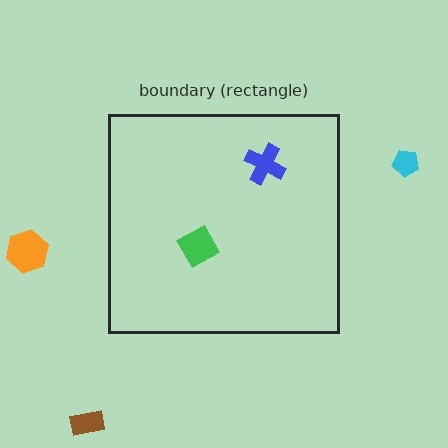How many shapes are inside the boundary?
2 inside, 3 outside.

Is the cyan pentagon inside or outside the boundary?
Outside.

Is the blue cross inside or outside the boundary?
Inside.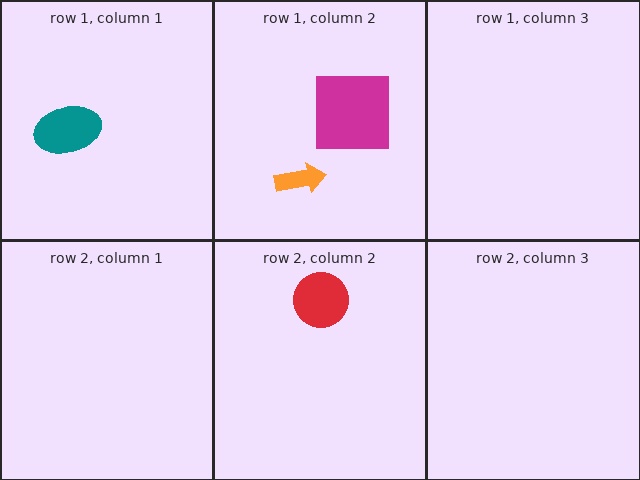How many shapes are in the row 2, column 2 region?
1.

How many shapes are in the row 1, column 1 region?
1.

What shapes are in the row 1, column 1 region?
The teal ellipse.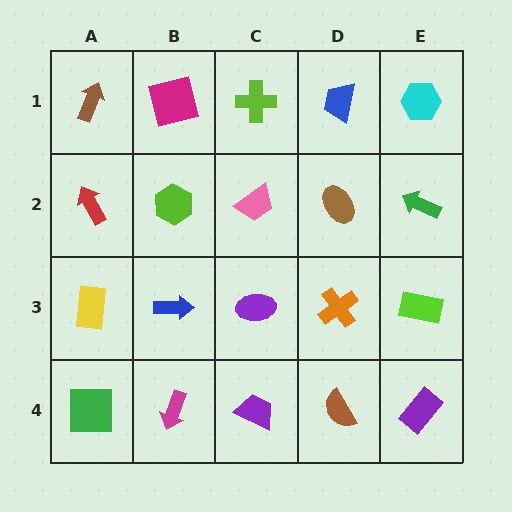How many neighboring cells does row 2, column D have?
4.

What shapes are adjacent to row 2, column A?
A brown arrow (row 1, column A), a yellow rectangle (row 3, column A), a lime hexagon (row 2, column B).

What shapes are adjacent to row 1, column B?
A lime hexagon (row 2, column B), a brown arrow (row 1, column A), a lime cross (row 1, column C).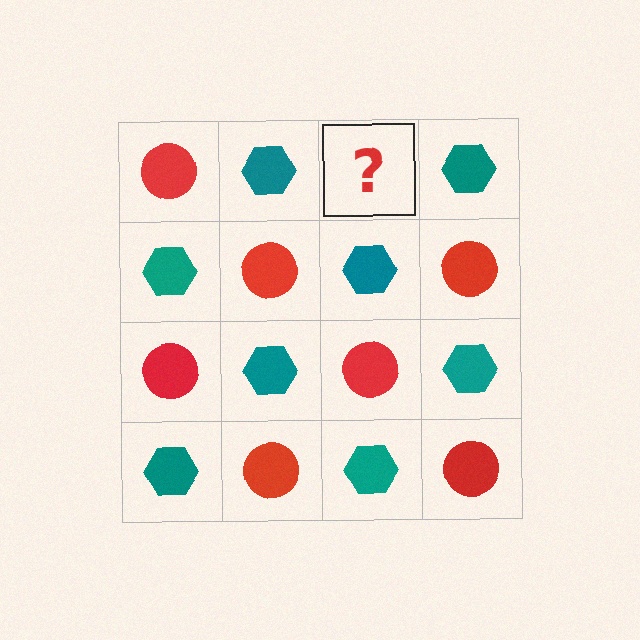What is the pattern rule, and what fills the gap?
The rule is that it alternates red circle and teal hexagon in a checkerboard pattern. The gap should be filled with a red circle.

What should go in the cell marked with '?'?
The missing cell should contain a red circle.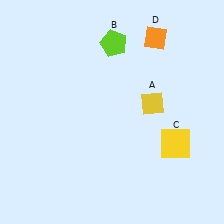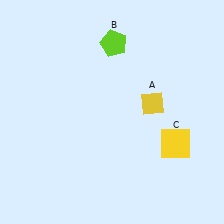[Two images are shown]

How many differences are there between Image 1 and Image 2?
There is 1 difference between the two images.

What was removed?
The orange diamond (D) was removed in Image 2.